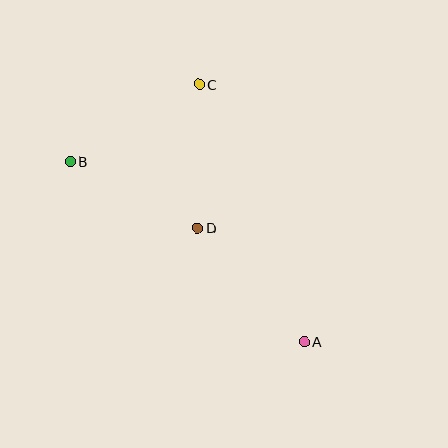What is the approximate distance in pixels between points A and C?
The distance between A and C is approximately 278 pixels.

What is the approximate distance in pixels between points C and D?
The distance between C and D is approximately 144 pixels.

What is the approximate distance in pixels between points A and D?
The distance between A and D is approximately 156 pixels.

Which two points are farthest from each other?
Points A and B are farthest from each other.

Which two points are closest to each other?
Points B and D are closest to each other.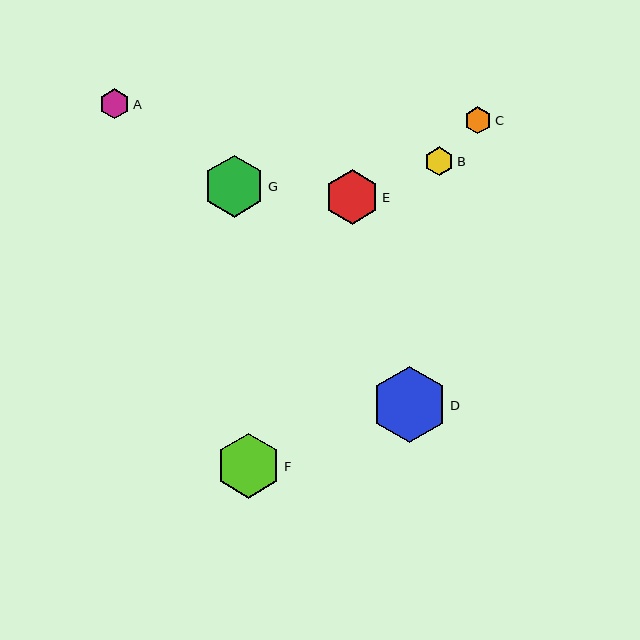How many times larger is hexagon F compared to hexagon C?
Hexagon F is approximately 2.4 times the size of hexagon C.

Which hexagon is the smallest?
Hexagon C is the smallest with a size of approximately 27 pixels.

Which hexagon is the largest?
Hexagon D is the largest with a size of approximately 76 pixels.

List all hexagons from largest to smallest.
From largest to smallest: D, F, G, E, A, B, C.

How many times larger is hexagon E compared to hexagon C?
Hexagon E is approximately 2.0 times the size of hexagon C.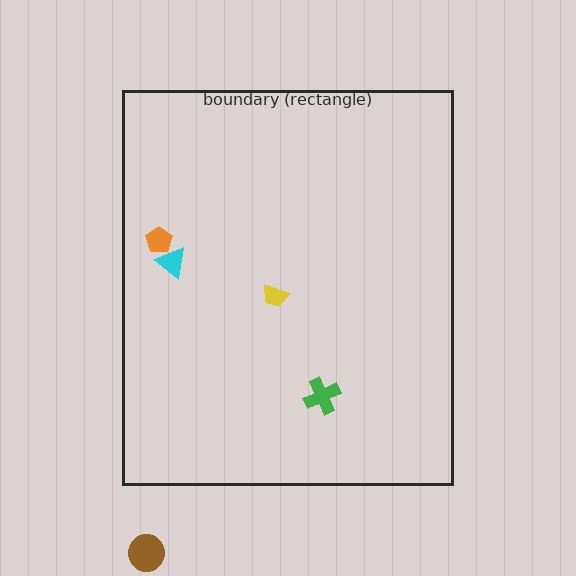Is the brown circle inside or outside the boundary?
Outside.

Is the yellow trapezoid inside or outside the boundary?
Inside.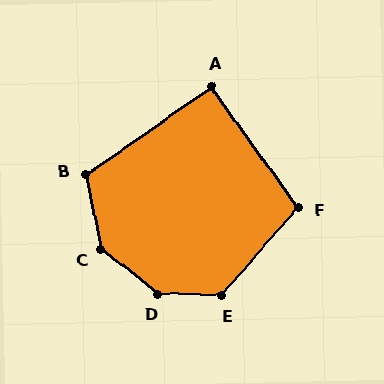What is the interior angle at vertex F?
Approximately 103 degrees (obtuse).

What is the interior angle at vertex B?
Approximately 114 degrees (obtuse).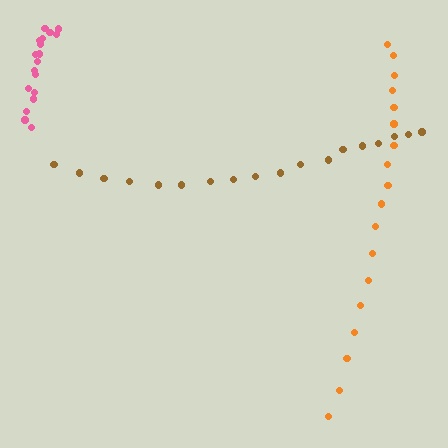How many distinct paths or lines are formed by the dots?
There are 3 distinct paths.